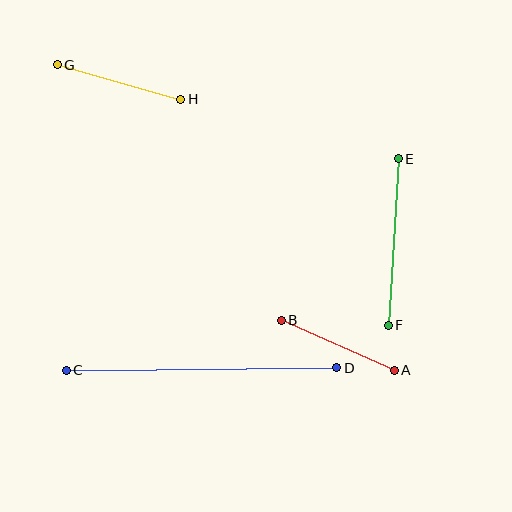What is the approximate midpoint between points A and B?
The midpoint is at approximately (338, 345) pixels.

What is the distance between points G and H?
The distance is approximately 128 pixels.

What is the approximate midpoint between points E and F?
The midpoint is at approximately (393, 242) pixels.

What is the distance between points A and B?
The distance is approximately 123 pixels.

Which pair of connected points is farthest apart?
Points C and D are farthest apart.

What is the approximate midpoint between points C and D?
The midpoint is at approximately (201, 369) pixels.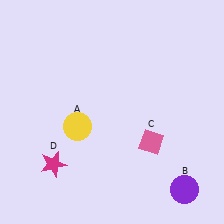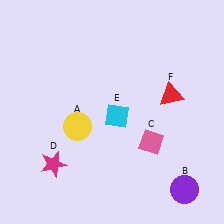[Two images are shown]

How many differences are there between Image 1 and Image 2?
There are 2 differences between the two images.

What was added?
A cyan diamond (E), a red triangle (F) were added in Image 2.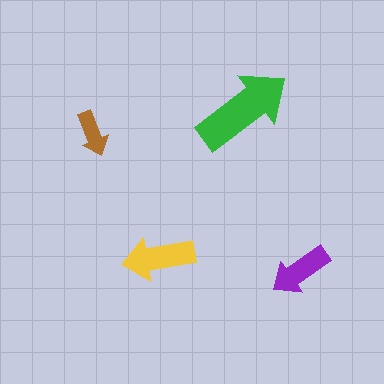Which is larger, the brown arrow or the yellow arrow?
The yellow one.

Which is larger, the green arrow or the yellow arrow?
The green one.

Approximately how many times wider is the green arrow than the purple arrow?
About 1.5 times wider.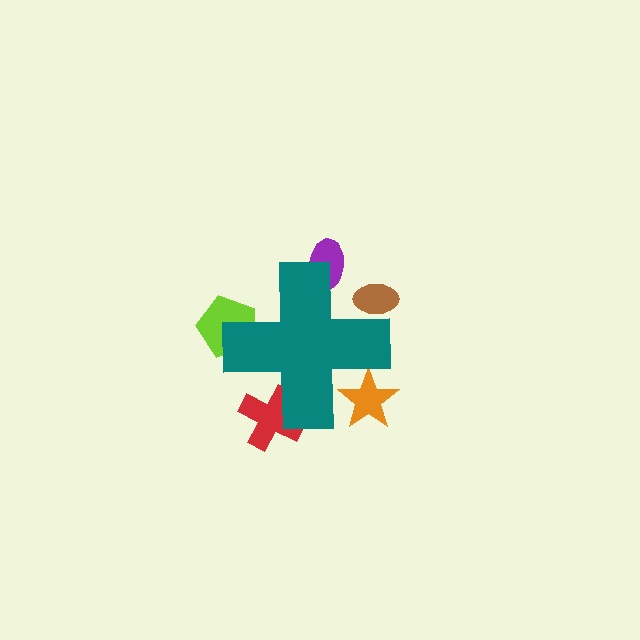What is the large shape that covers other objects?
A teal cross.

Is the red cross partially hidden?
Yes, the red cross is partially hidden behind the teal cross.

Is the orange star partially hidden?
Yes, the orange star is partially hidden behind the teal cross.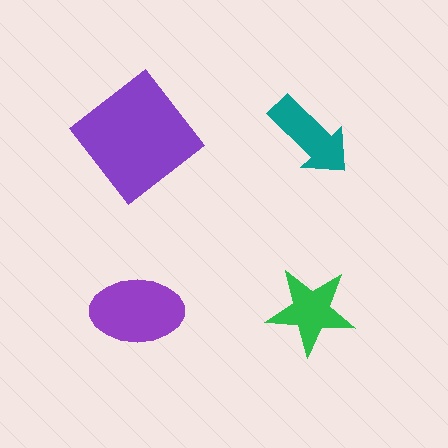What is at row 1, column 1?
A purple diamond.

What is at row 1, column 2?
A teal arrow.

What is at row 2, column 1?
A purple ellipse.